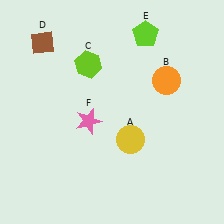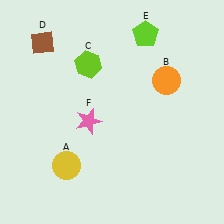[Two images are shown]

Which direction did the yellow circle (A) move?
The yellow circle (A) moved left.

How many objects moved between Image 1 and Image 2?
1 object moved between the two images.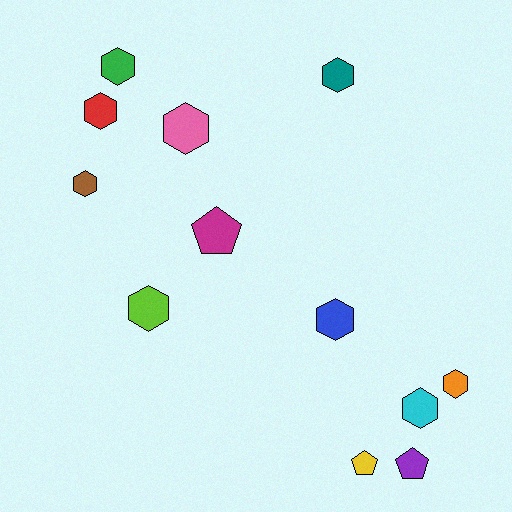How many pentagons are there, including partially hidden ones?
There are 3 pentagons.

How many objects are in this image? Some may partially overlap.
There are 12 objects.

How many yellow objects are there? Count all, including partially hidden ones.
There is 1 yellow object.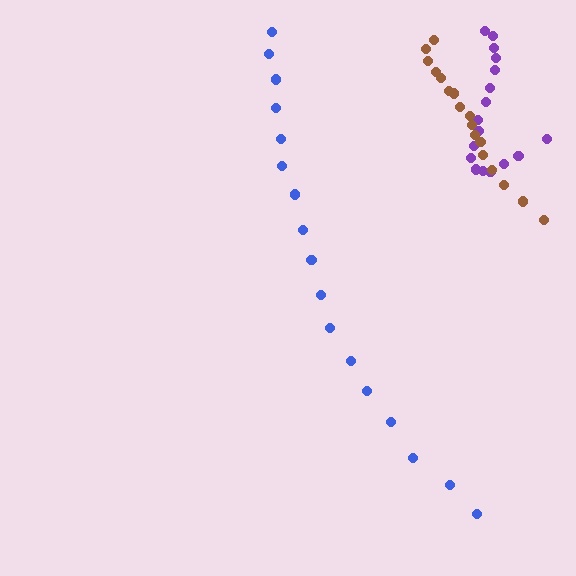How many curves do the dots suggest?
There are 3 distinct paths.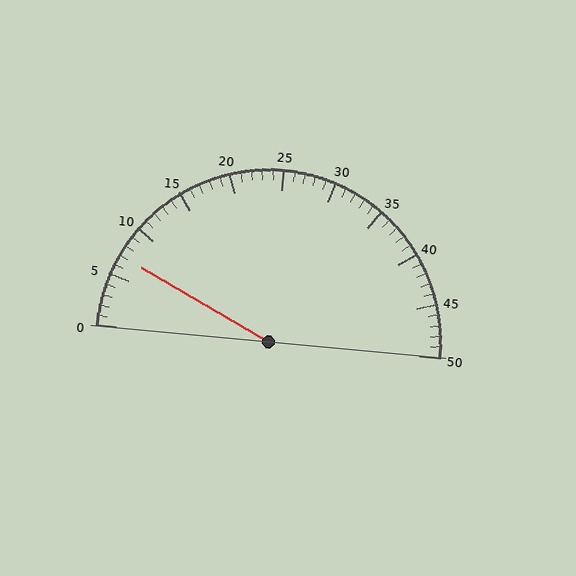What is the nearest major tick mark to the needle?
The nearest major tick mark is 5.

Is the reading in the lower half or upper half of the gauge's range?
The reading is in the lower half of the range (0 to 50).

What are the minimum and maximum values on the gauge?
The gauge ranges from 0 to 50.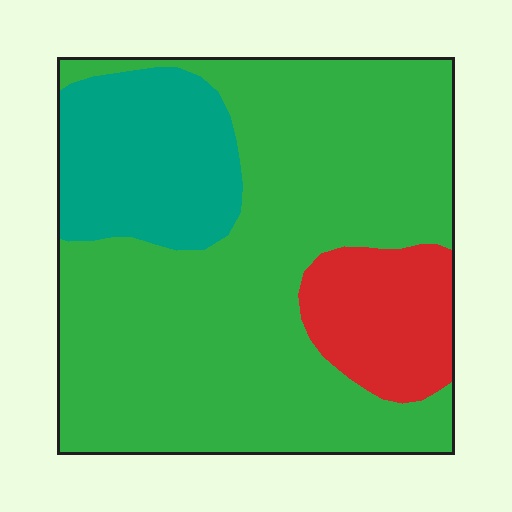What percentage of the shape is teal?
Teal takes up between a sixth and a third of the shape.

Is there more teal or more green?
Green.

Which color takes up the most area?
Green, at roughly 70%.